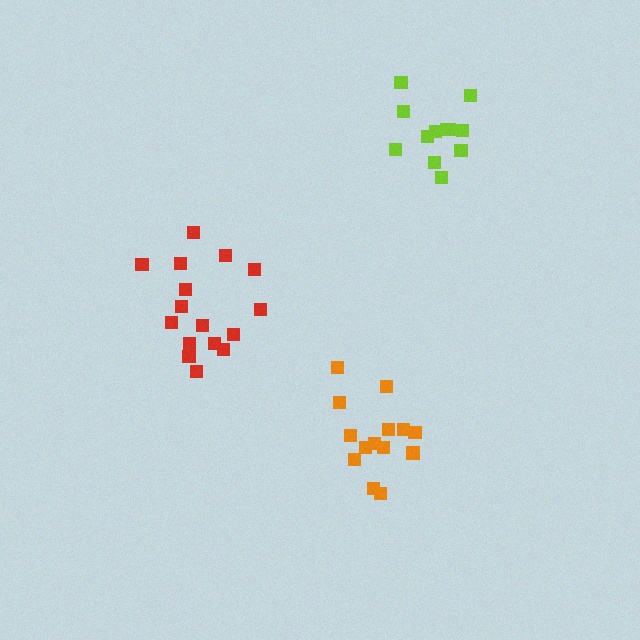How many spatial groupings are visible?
There are 3 spatial groupings.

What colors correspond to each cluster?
The clusters are colored: lime, orange, red.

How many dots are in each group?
Group 1: 12 dots, Group 2: 14 dots, Group 3: 16 dots (42 total).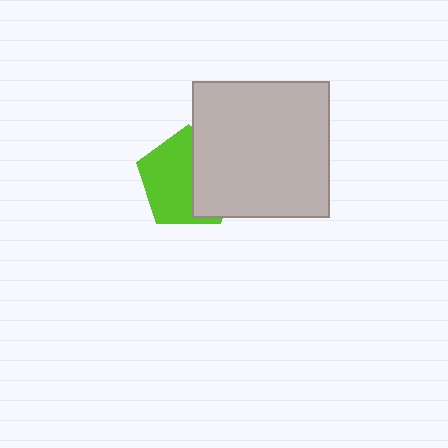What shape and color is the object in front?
The object in front is a light gray square.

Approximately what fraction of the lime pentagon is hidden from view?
Roughly 43% of the lime pentagon is hidden behind the light gray square.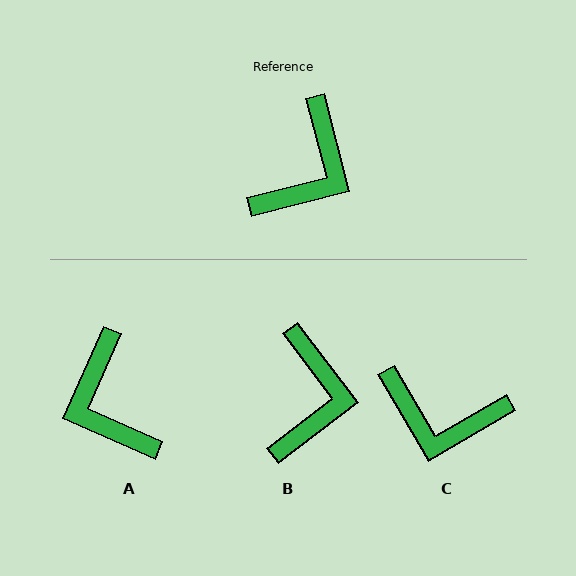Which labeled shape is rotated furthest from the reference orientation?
A, about 128 degrees away.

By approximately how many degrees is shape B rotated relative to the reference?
Approximately 23 degrees counter-clockwise.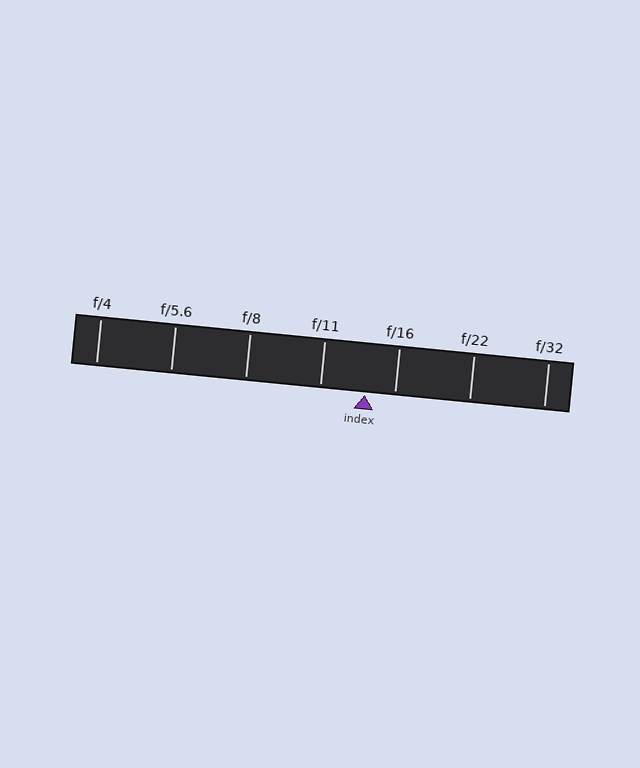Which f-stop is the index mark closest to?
The index mark is closest to f/16.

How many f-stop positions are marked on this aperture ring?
There are 7 f-stop positions marked.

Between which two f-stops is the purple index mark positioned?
The index mark is between f/11 and f/16.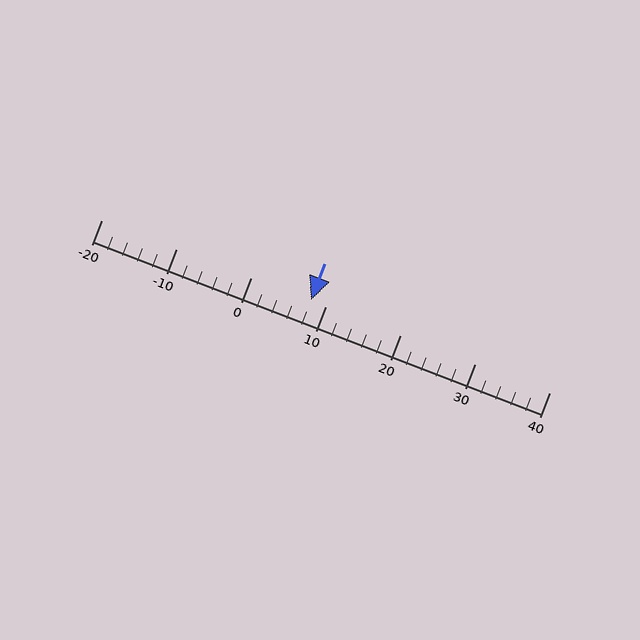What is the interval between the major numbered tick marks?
The major tick marks are spaced 10 units apart.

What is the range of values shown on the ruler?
The ruler shows values from -20 to 40.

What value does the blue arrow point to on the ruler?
The blue arrow points to approximately 8.